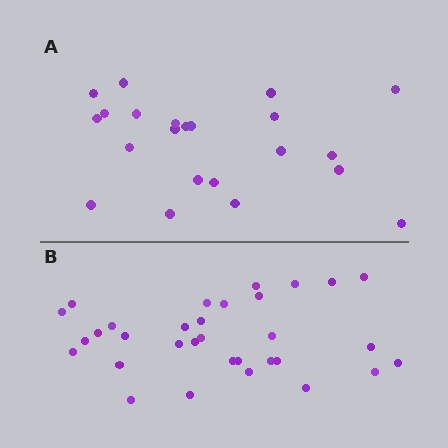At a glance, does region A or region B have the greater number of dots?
Region B (the bottom region) has more dots.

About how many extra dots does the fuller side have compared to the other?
Region B has roughly 10 or so more dots than region A.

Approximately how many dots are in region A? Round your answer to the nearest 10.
About 20 dots. (The exact count is 22, which rounds to 20.)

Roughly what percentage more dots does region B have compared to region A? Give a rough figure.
About 45% more.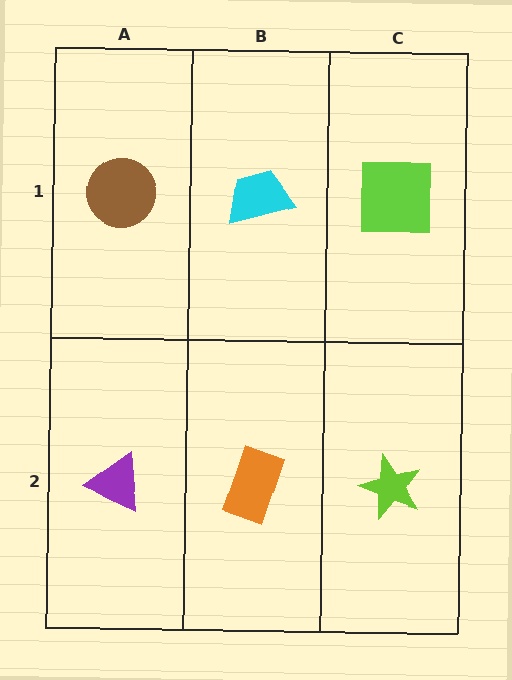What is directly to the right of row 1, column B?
A lime square.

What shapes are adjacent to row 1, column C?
A lime star (row 2, column C), a cyan trapezoid (row 1, column B).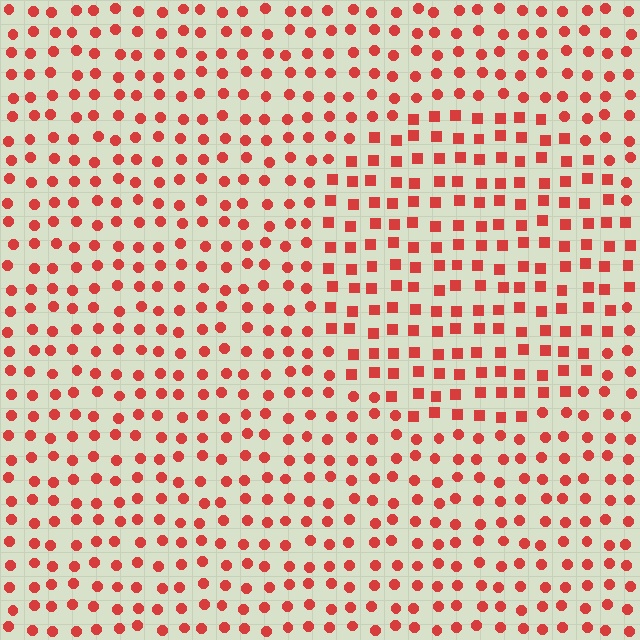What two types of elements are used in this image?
The image uses squares inside the circle region and circles outside it.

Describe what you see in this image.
The image is filled with small red elements arranged in a uniform grid. A circle-shaped region contains squares, while the surrounding area contains circles. The boundary is defined purely by the change in element shape.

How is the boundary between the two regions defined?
The boundary is defined by a change in element shape: squares inside vs. circles outside. All elements share the same color and spacing.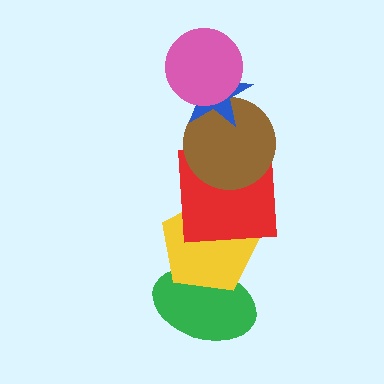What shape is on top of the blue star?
The pink circle is on top of the blue star.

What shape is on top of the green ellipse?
The yellow pentagon is on top of the green ellipse.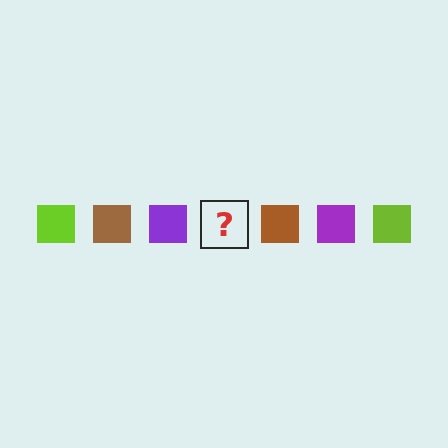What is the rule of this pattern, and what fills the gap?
The rule is that the pattern cycles through lime, brown, purple squares. The gap should be filled with a lime square.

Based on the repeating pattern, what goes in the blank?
The blank should be a lime square.